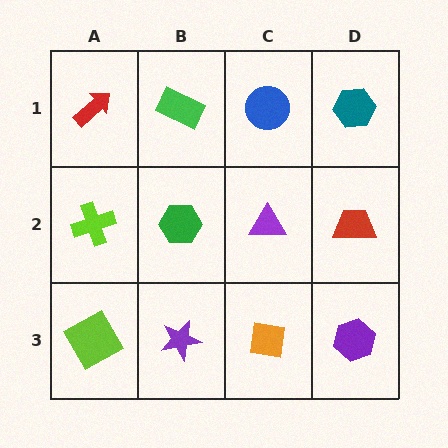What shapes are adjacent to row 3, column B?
A green hexagon (row 2, column B), a lime square (row 3, column A), an orange square (row 3, column C).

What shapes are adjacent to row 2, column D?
A teal hexagon (row 1, column D), a purple hexagon (row 3, column D), a purple triangle (row 2, column C).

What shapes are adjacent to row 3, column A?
A lime cross (row 2, column A), a purple star (row 3, column B).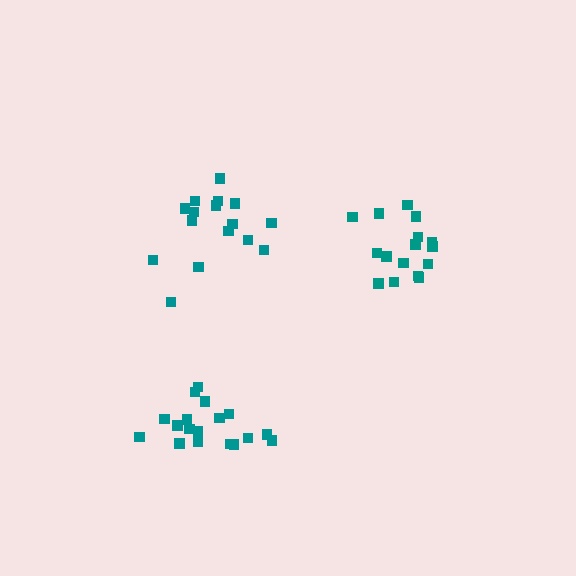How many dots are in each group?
Group 1: 16 dots, Group 2: 16 dots, Group 3: 18 dots (50 total).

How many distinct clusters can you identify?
There are 3 distinct clusters.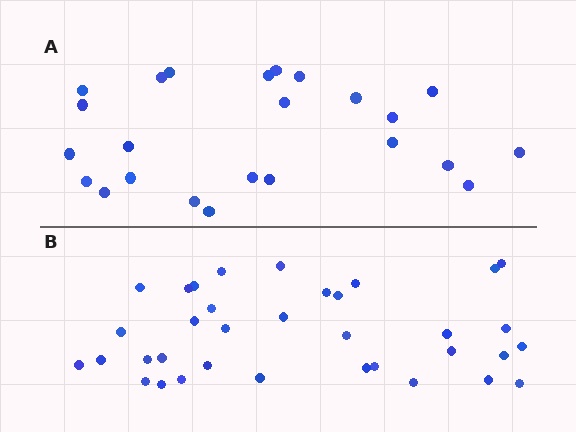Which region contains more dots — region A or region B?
Region B (the bottom region) has more dots.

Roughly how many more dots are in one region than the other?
Region B has roughly 12 or so more dots than region A.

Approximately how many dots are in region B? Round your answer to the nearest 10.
About 40 dots. (The exact count is 35, which rounds to 40.)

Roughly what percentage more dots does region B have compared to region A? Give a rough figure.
About 45% more.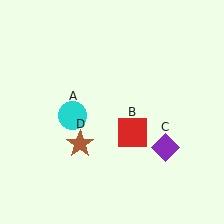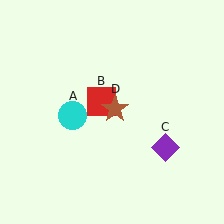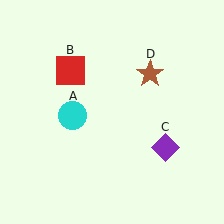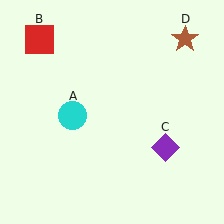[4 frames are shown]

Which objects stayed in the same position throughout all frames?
Cyan circle (object A) and purple diamond (object C) remained stationary.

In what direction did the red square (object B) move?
The red square (object B) moved up and to the left.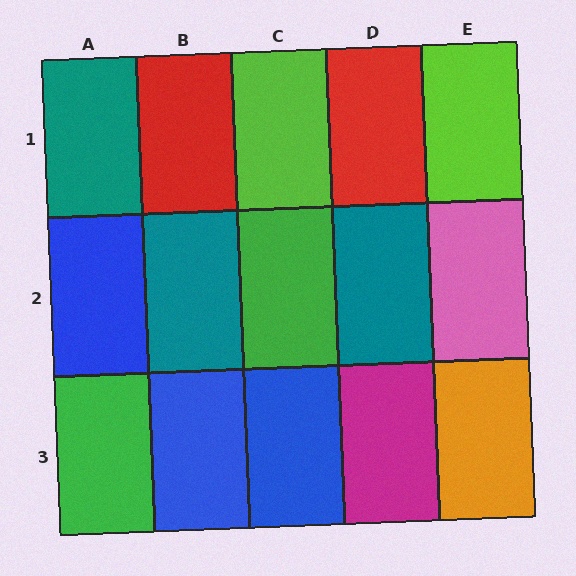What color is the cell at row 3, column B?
Blue.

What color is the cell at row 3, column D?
Magenta.